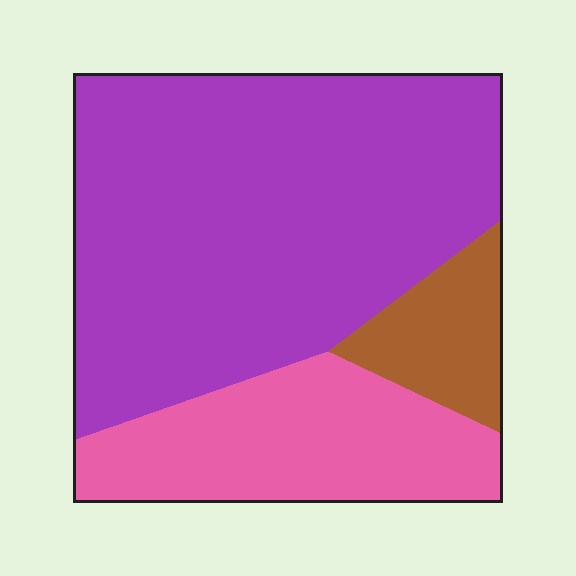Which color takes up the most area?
Purple, at roughly 65%.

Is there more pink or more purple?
Purple.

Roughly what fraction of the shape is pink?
Pink covers 25% of the shape.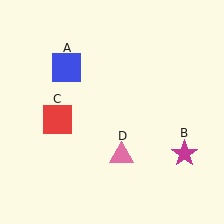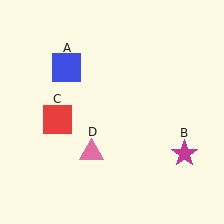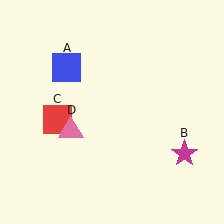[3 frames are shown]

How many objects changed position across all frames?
1 object changed position: pink triangle (object D).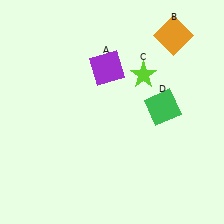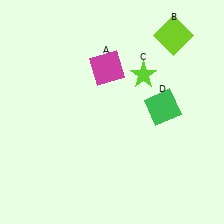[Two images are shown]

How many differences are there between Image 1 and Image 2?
There are 2 differences between the two images.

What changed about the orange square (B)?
In Image 1, B is orange. In Image 2, it changed to lime.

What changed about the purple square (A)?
In Image 1, A is purple. In Image 2, it changed to magenta.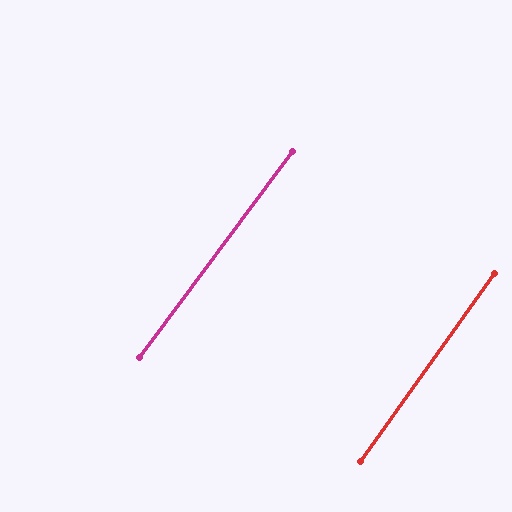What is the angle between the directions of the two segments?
Approximately 1 degree.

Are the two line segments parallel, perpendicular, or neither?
Parallel — their directions differ by only 1.3°.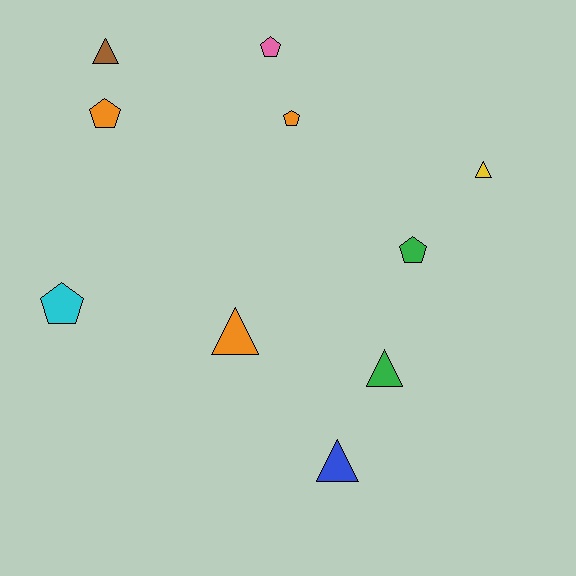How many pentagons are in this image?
There are 5 pentagons.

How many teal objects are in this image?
There are no teal objects.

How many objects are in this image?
There are 10 objects.